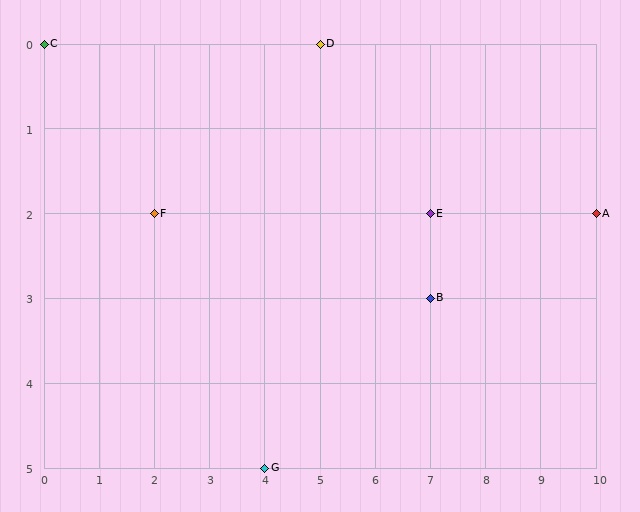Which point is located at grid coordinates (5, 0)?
Point D is at (5, 0).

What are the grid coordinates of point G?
Point G is at grid coordinates (4, 5).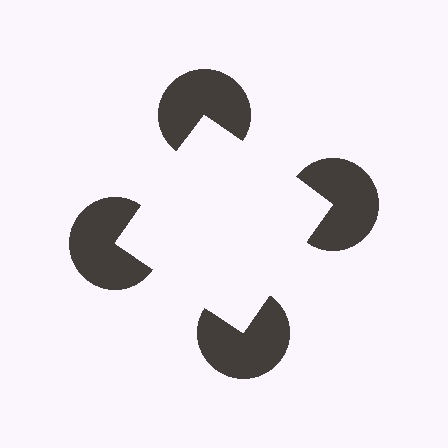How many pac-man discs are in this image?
There are 4 — one at each vertex of the illusory square.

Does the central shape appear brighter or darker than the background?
It typically appears slightly brighter than the background, even though no actual brightness change is drawn.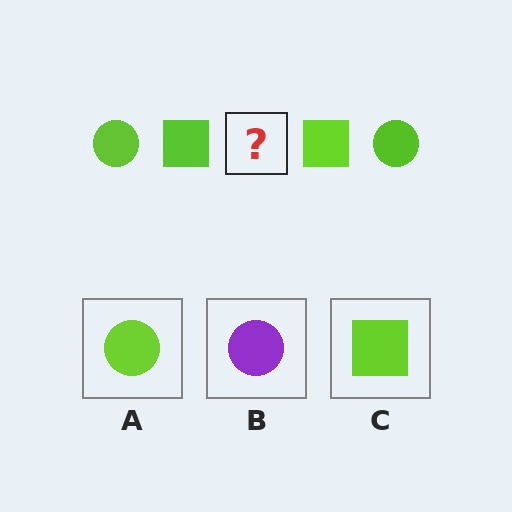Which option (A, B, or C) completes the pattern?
A.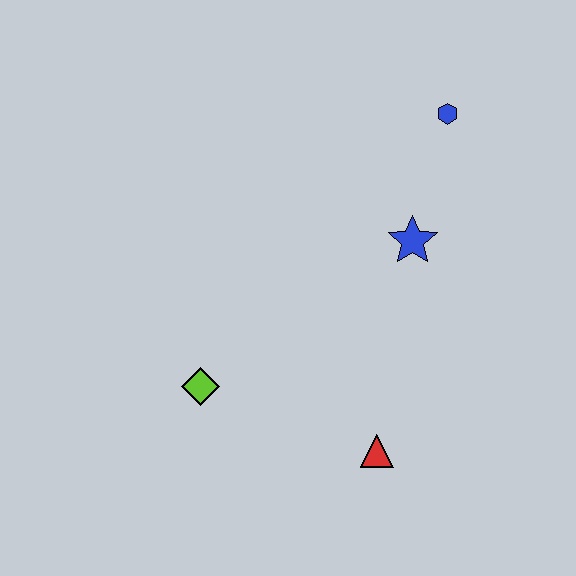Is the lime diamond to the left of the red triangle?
Yes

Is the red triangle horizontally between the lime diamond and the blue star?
Yes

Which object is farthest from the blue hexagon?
The lime diamond is farthest from the blue hexagon.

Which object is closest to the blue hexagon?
The blue star is closest to the blue hexagon.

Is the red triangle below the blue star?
Yes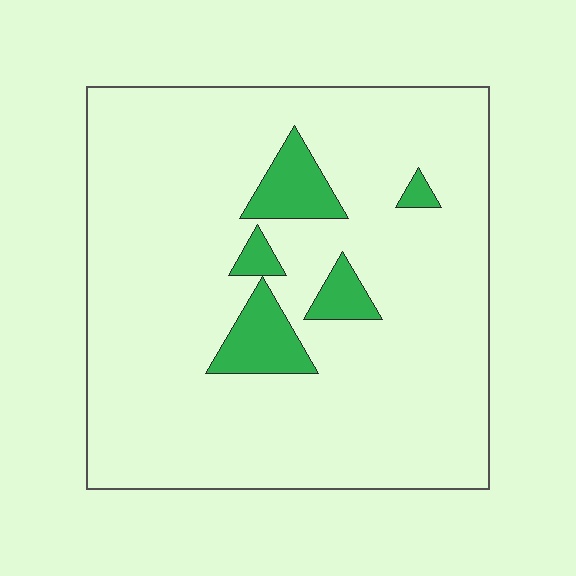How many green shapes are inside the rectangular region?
5.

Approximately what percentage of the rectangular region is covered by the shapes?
Approximately 10%.